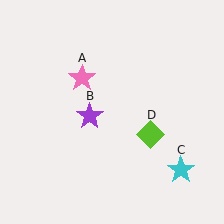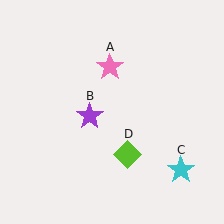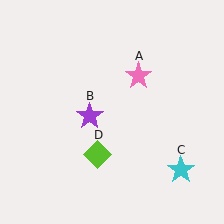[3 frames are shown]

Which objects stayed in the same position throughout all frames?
Purple star (object B) and cyan star (object C) remained stationary.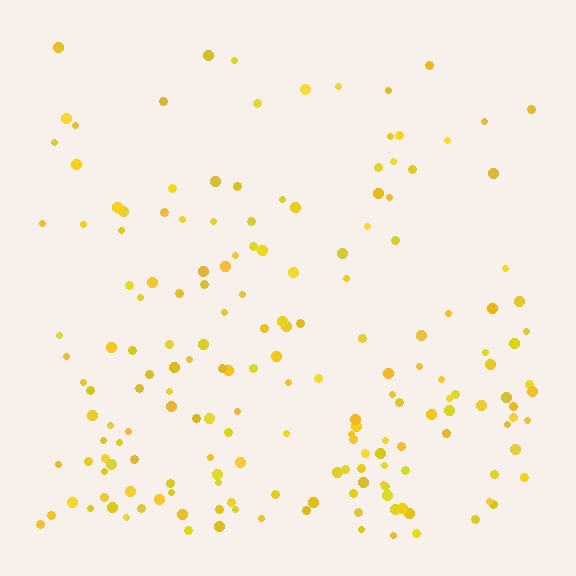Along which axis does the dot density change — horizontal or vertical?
Vertical.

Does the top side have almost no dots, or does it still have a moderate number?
Still a moderate number, just noticeably fewer than the bottom.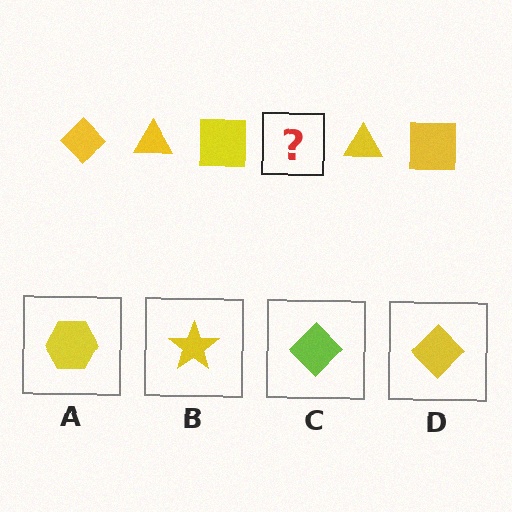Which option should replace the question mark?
Option D.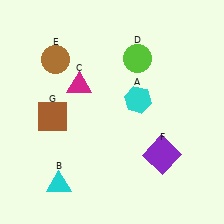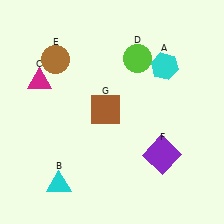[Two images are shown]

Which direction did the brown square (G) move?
The brown square (G) moved right.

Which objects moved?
The objects that moved are: the cyan hexagon (A), the magenta triangle (C), the brown square (G).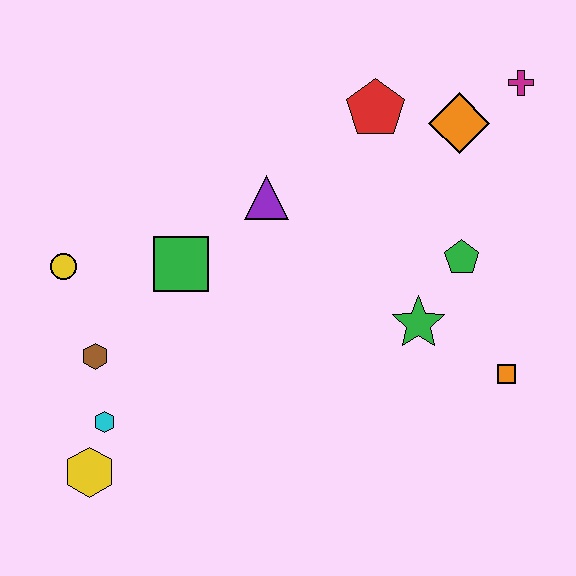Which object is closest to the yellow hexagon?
The cyan hexagon is closest to the yellow hexagon.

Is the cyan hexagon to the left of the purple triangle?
Yes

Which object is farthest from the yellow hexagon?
The magenta cross is farthest from the yellow hexagon.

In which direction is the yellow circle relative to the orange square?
The yellow circle is to the left of the orange square.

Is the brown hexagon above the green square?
No